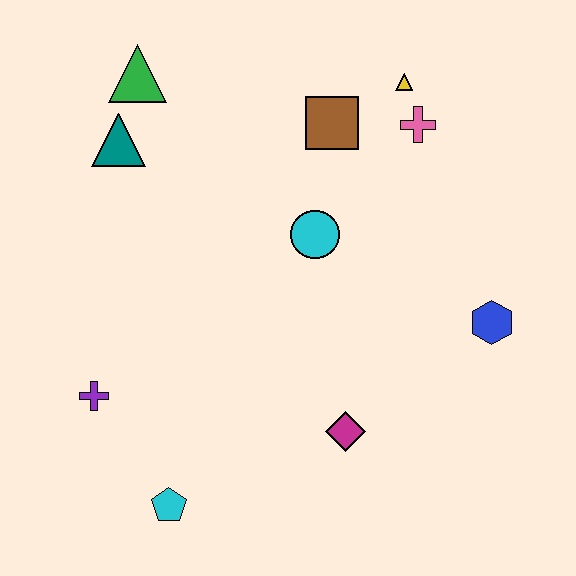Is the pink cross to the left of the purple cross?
No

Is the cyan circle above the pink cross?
No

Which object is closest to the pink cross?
The yellow triangle is closest to the pink cross.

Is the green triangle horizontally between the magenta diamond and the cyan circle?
No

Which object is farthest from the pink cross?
The cyan pentagon is farthest from the pink cross.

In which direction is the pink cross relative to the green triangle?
The pink cross is to the right of the green triangle.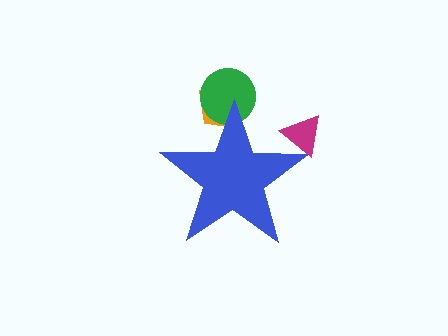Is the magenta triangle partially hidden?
Yes, the magenta triangle is partially hidden behind the blue star.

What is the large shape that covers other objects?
A blue star.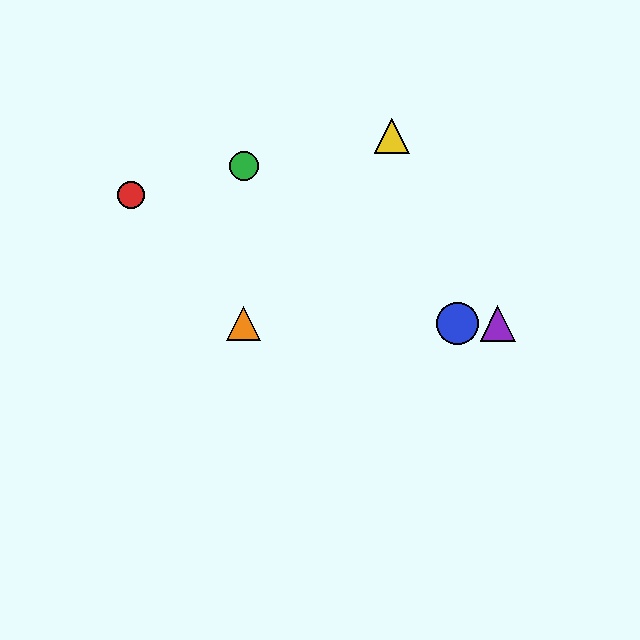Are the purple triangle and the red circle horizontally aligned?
No, the purple triangle is at y≈323 and the red circle is at y≈195.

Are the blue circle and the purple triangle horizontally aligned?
Yes, both are at y≈323.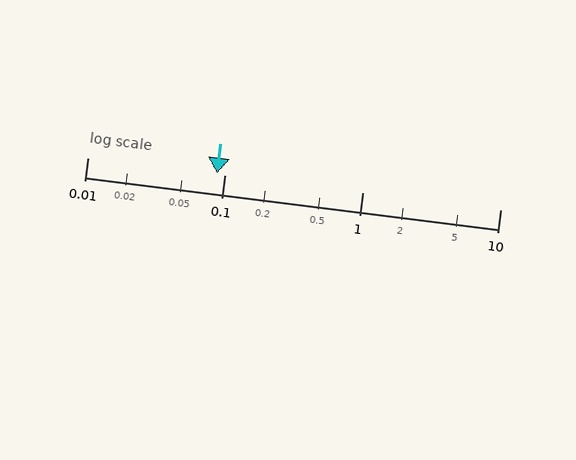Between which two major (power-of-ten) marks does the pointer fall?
The pointer is between 0.01 and 0.1.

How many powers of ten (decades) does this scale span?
The scale spans 3 decades, from 0.01 to 10.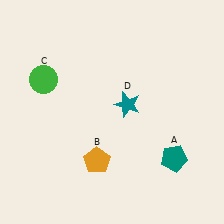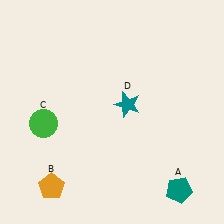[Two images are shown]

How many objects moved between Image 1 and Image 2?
3 objects moved between the two images.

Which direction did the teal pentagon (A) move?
The teal pentagon (A) moved down.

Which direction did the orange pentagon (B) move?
The orange pentagon (B) moved left.